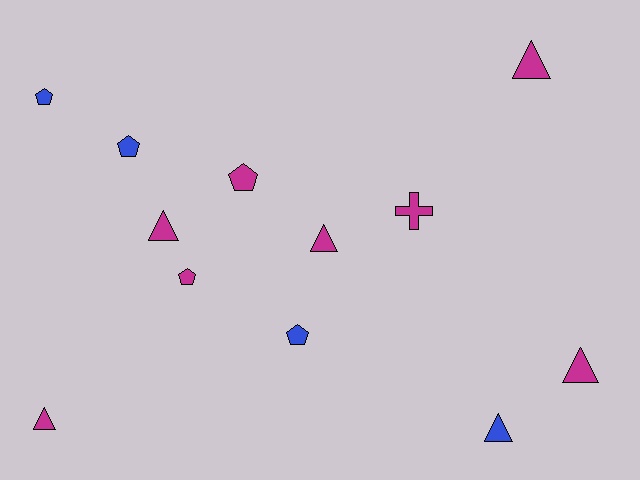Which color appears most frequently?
Magenta, with 8 objects.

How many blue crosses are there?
There are no blue crosses.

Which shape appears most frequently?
Triangle, with 6 objects.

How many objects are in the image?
There are 12 objects.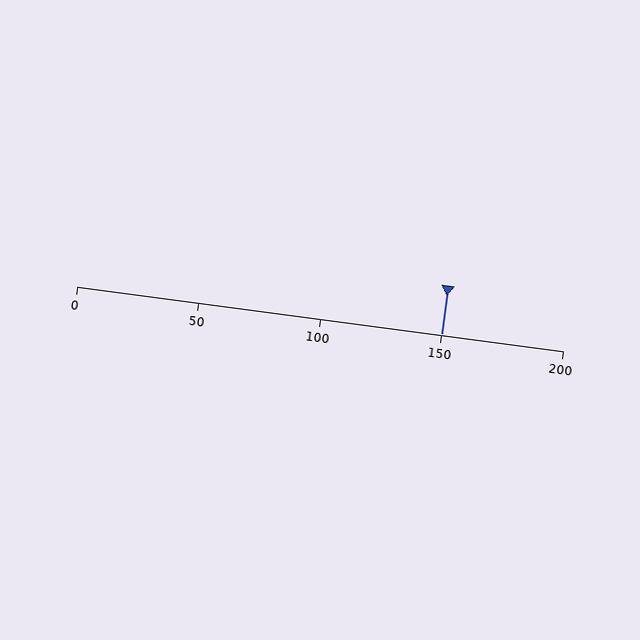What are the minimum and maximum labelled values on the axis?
The axis runs from 0 to 200.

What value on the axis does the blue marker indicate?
The marker indicates approximately 150.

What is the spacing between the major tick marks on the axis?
The major ticks are spaced 50 apart.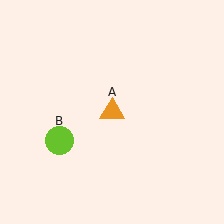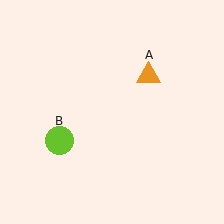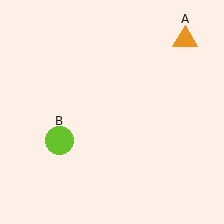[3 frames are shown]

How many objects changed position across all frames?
1 object changed position: orange triangle (object A).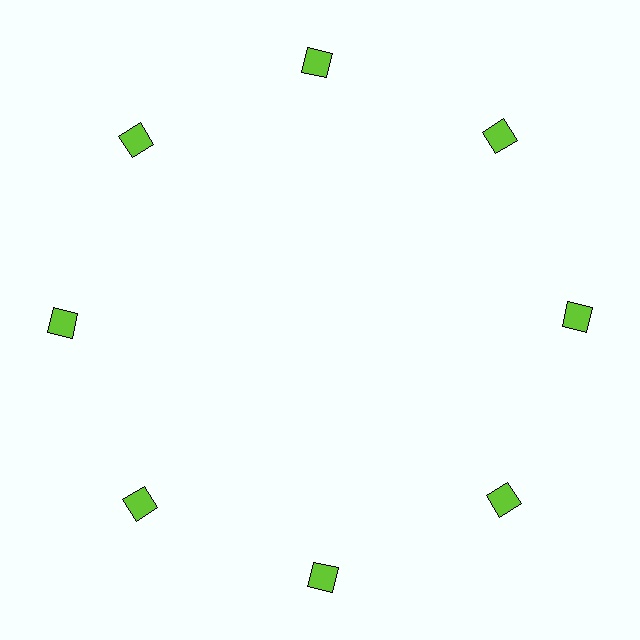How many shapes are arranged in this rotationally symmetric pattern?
There are 8 shapes, arranged in 8 groups of 1.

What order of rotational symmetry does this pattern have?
This pattern has 8-fold rotational symmetry.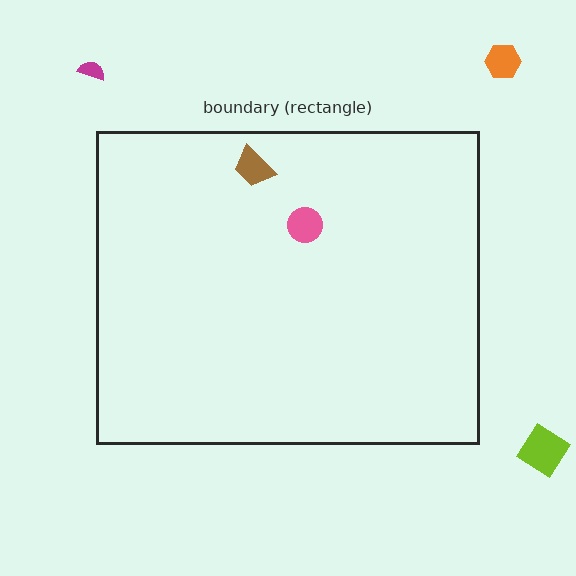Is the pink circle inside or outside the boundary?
Inside.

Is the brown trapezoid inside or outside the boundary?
Inside.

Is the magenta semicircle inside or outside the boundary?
Outside.